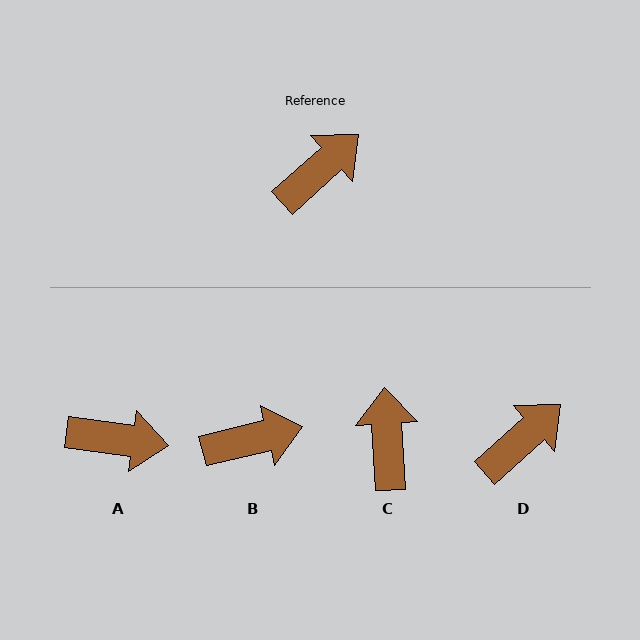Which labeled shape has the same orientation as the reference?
D.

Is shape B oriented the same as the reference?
No, it is off by about 28 degrees.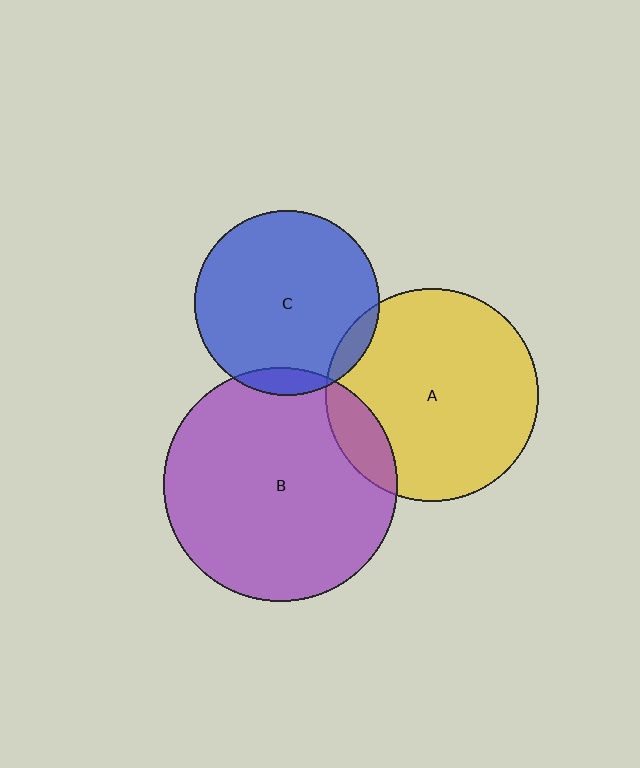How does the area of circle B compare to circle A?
Approximately 1.2 times.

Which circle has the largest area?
Circle B (purple).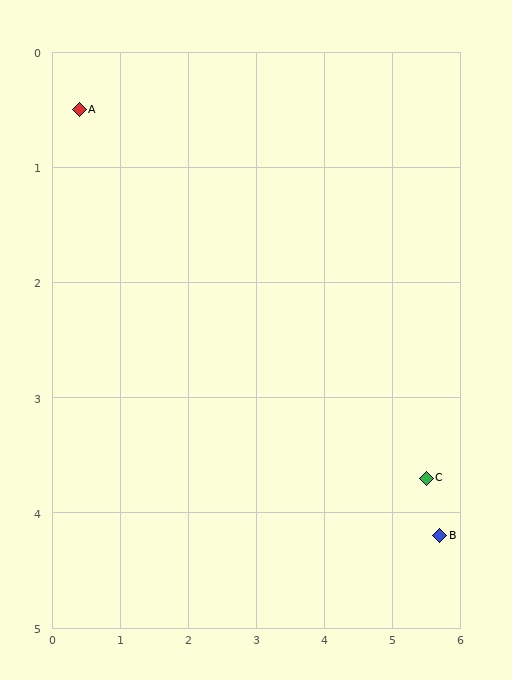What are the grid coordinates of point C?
Point C is at approximately (5.5, 3.7).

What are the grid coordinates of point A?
Point A is at approximately (0.4, 0.5).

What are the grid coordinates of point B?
Point B is at approximately (5.7, 4.2).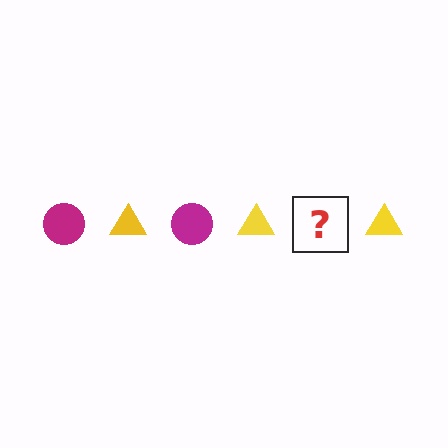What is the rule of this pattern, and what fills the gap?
The rule is that the pattern alternates between magenta circle and yellow triangle. The gap should be filled with a magenta circle.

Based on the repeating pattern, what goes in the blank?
The blank should be a magenta circle.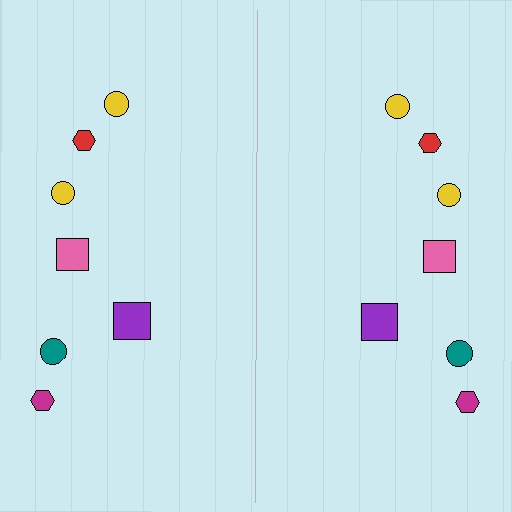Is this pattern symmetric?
Yes, this pattern has bilateral (reflection) symmetry.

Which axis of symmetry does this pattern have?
The pattern has a vertical axis of symmetry running through the center of the image.